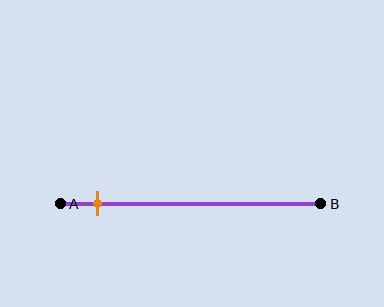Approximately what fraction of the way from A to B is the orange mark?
The orange mark is approximately 15% of the way from A to B.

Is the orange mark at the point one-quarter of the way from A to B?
No, the mark is at about 15% from A, not at the 25% one-quarter point.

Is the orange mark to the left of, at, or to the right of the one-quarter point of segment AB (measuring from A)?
The orange mark is to the left of the one-quarter point of segment AB.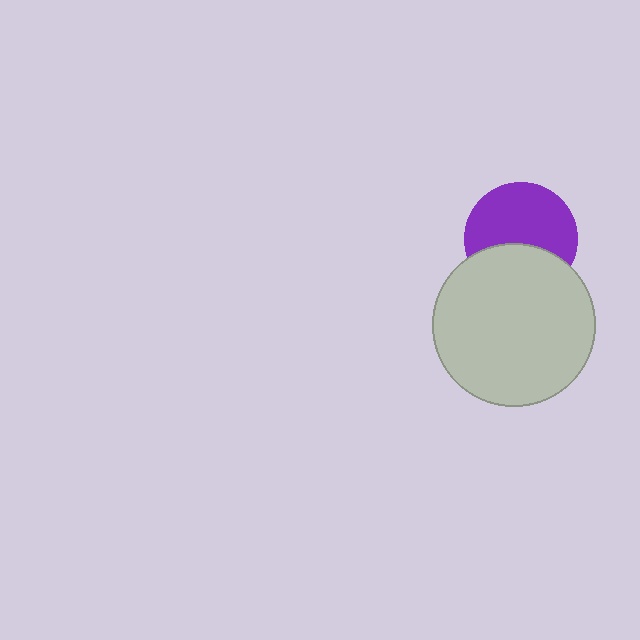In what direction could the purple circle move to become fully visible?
The purple circle could move up. That would shift it out from behind the light gray circle entirely.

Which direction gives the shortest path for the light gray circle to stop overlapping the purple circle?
Moving down gives the shortest separation.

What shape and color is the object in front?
The object in front is a light gray circle.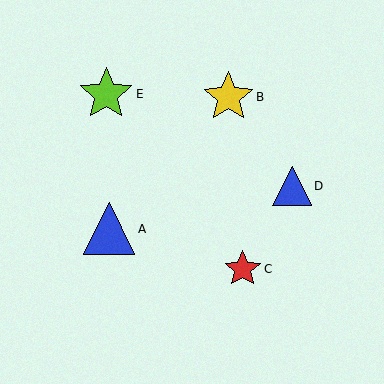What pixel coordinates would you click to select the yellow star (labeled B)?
Click at (228, 97) to select the yellow star B.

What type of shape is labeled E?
Shape E is a lime star.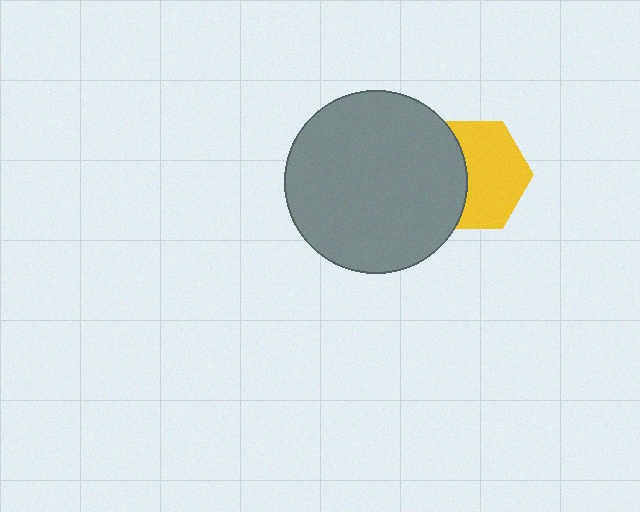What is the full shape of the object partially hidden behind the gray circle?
The partially hidden object is a yellow hexagon.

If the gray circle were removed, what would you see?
You would see the complete yellow hexagon.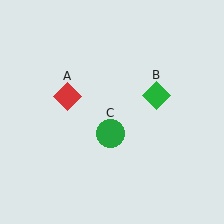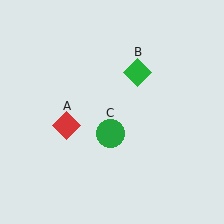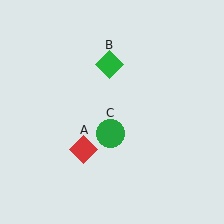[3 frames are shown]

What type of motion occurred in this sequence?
The red diamond (object A), green diamond (object B) rotated counterclockwise around the center of the scene.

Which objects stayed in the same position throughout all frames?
Green circle (object C) remained stationary.